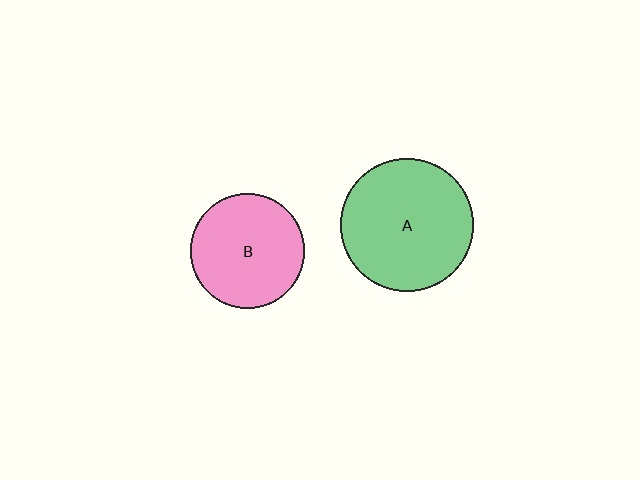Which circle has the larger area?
Circle A (green).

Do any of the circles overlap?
No, none of the circles overlap.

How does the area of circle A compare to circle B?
Approximately 1.3 times.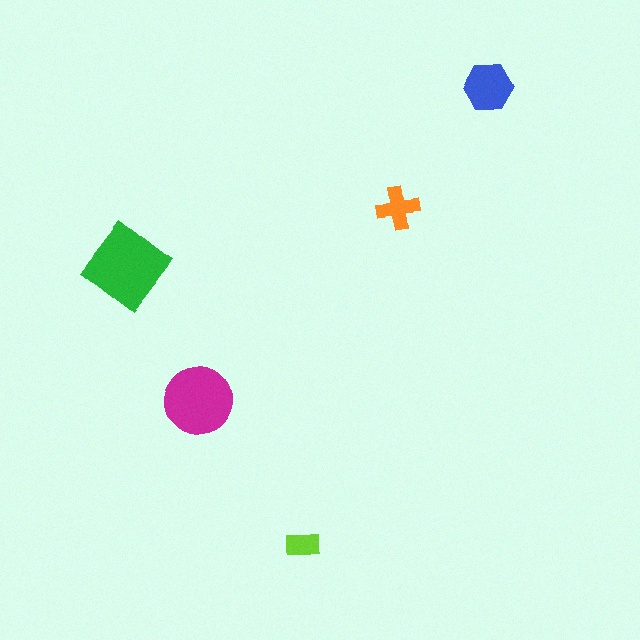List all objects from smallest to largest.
The lime rectangle, the orange cross, the blue hexagon, the magenta circle, the green diamond.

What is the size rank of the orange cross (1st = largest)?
4th.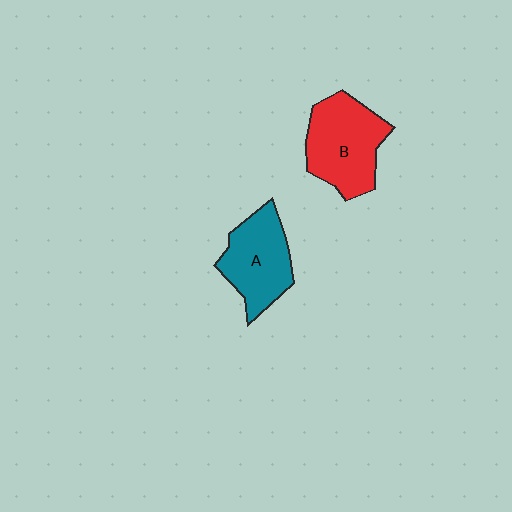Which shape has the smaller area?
Shape A (teal).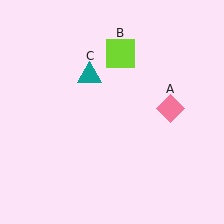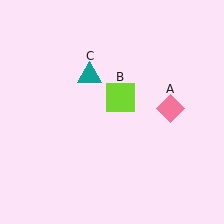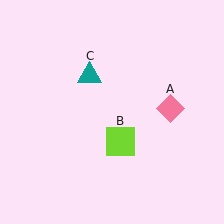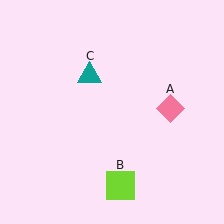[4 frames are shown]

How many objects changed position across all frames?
1 object changed position: lime square (object B).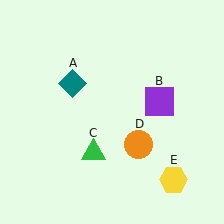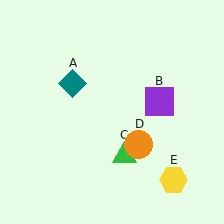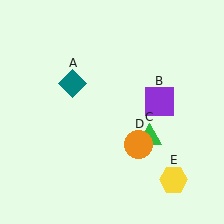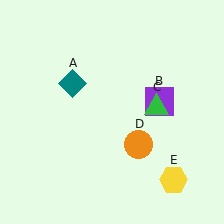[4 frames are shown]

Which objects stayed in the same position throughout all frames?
Teal diamond (object A) and purple square (object B) and orange circle (object D) and yellow hexagon (object E) remained stationary.